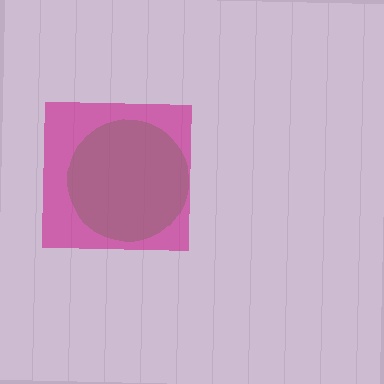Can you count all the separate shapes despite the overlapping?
Yes, there are 2 separate shapes.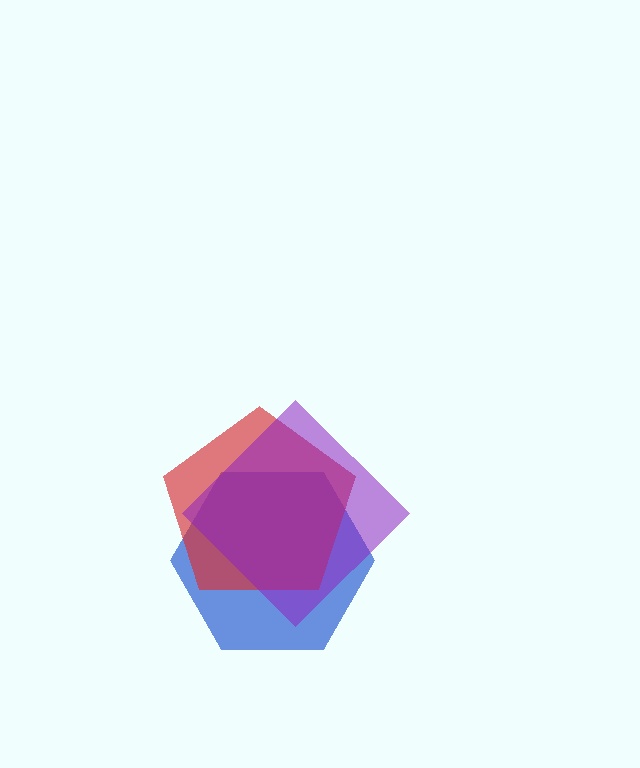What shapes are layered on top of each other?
The layered shapes are: a blue hexagon, a red pentagon, a purple diamond.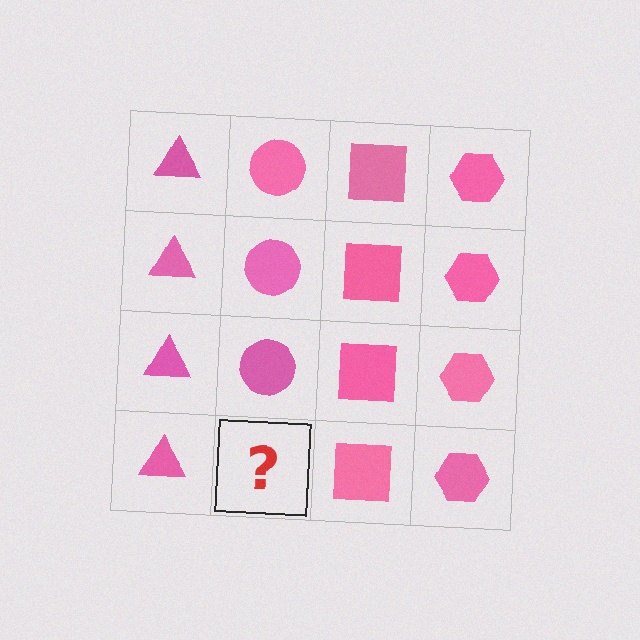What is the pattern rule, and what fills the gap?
The rule is that each column has a consistent shape. The gap should be filled with a pink circle.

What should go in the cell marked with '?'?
The missing cell should contain a pink circle.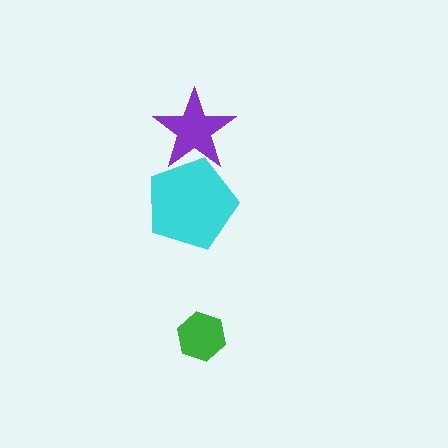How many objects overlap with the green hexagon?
0 objects overlap with the green hexagon.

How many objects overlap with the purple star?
1 object overlaps with the purple star.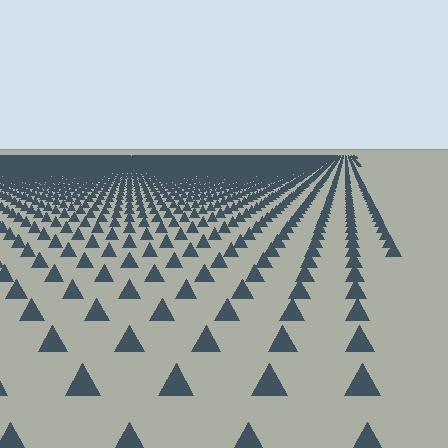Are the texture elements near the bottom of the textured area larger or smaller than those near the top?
Larger. Near the bottom, elements are closer to the viewer and appear at a bigger on-screen size.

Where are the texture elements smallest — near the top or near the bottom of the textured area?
Near the top.